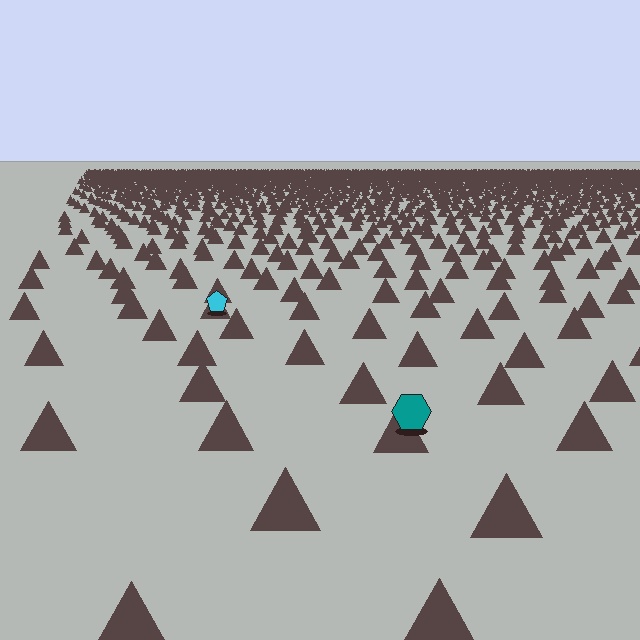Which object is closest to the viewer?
The teal hexagon is closest. The texture marks near it are larger and more spread out.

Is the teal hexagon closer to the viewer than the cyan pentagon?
Yes. The teal hexagon is closer — you can tell from the texture gradient: the ground texture is coarser near it.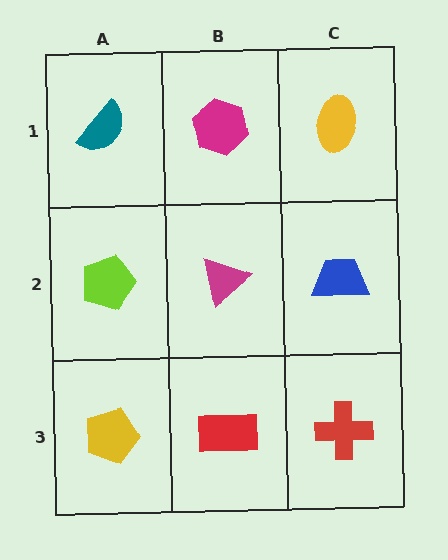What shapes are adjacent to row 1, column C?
A blue trapezoid (row 2, column C), a magenta hexagon (row 1, column B).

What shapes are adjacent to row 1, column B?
A magenta triangle (row 2, column B), a teal semicircle (row 1, column A), a yellow ellipse (row 1, column C).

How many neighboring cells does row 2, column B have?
4.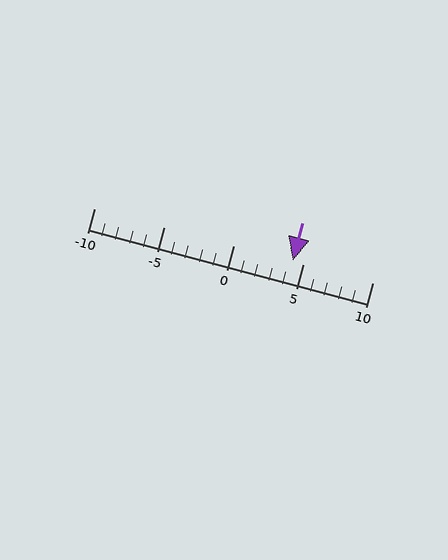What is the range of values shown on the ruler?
The ruler shows values from -10 to 10.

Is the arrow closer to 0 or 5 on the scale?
The arrow is closer to 5.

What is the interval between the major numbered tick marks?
The major tick marks are spaced 5 units apart.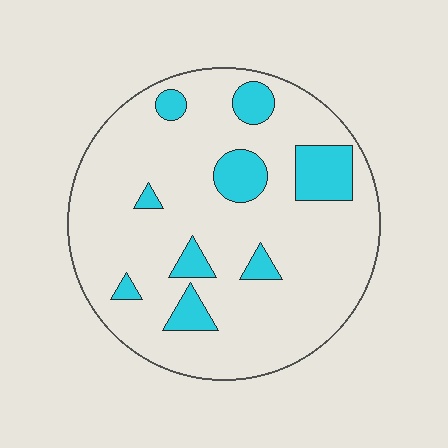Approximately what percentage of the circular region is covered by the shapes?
Approximately 15%.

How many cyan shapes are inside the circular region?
9.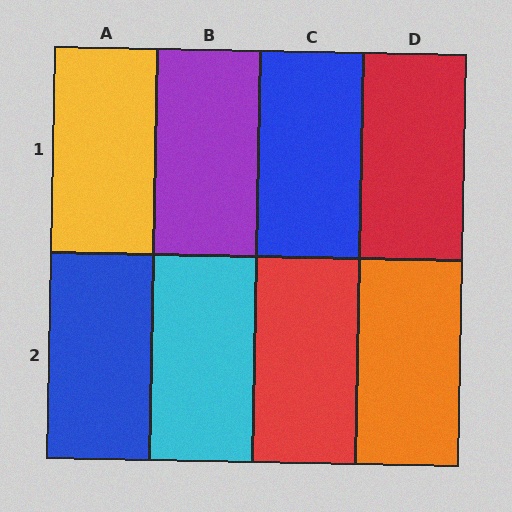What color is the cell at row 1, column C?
Blue.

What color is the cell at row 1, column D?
Red.